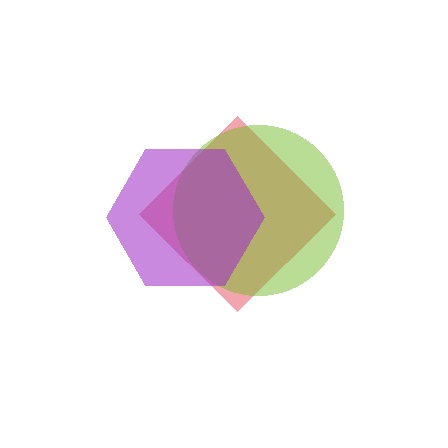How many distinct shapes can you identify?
There are 3 distinct shapes: a red diamond, a lime circle, a purple hexagon.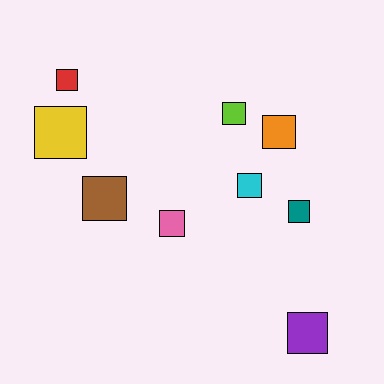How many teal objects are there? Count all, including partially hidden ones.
There is 1 teal object.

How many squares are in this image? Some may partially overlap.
There are 9 squares.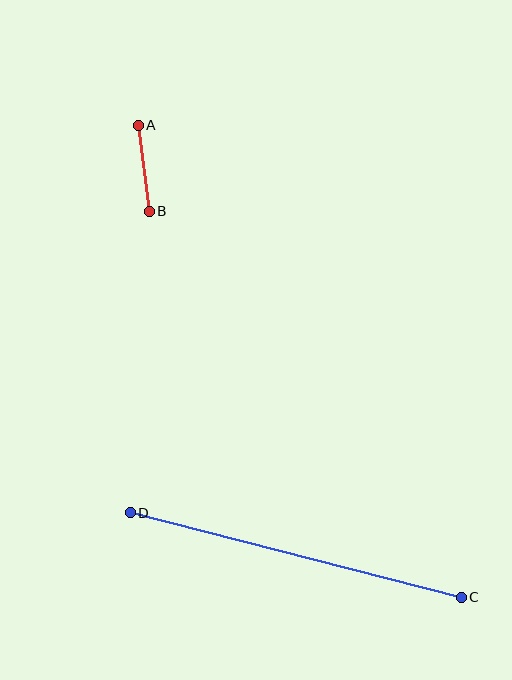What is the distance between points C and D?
The distance is approximately 341 pixels.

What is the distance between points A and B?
The distance is approximately 87 pixels.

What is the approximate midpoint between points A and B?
The midpoint is at approximately (144, 168) pixels.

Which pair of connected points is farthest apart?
Points C and D are farthest apart.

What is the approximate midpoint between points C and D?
The midpoint is at approximately (296, 555) pixels.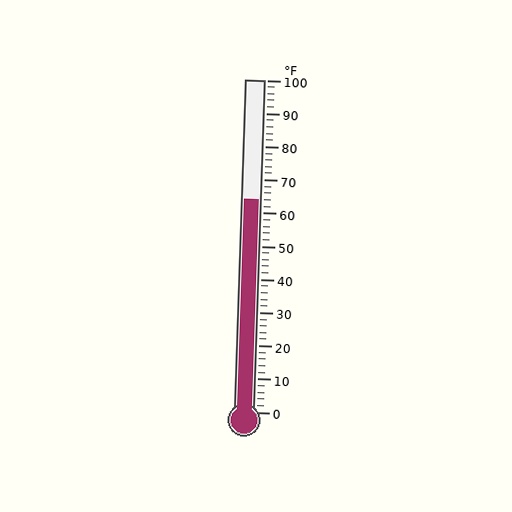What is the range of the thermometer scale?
The thermometer scale ranges from 0°F to 100°F.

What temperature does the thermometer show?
The thermometer shows approximately 64°F.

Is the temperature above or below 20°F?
The temperature is above 20°F.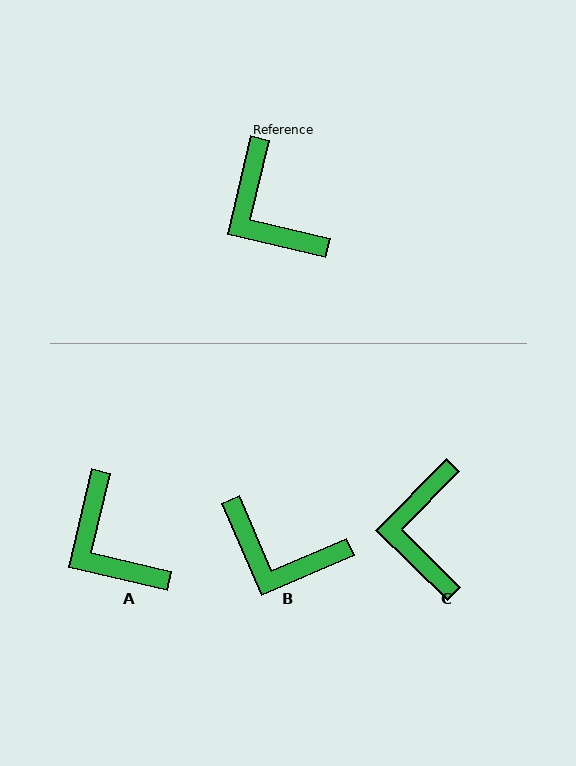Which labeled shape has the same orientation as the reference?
A.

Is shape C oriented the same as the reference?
No, it is off by about 31 degrees.